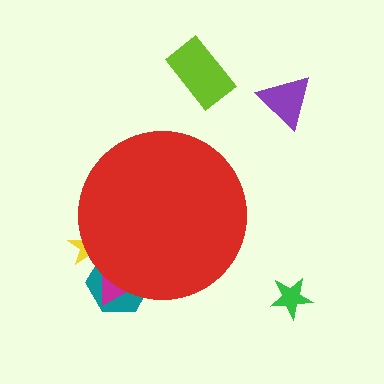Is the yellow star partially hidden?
Yes, the yellow star is partially hidden behind the red circle.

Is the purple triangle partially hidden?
No, the purple triangle is fully visible.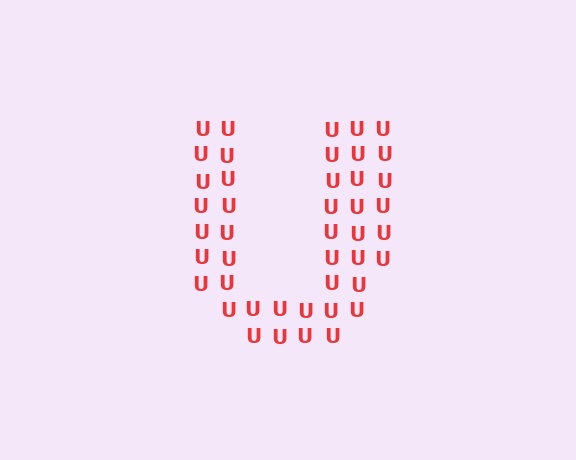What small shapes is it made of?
It is made of small letter U's.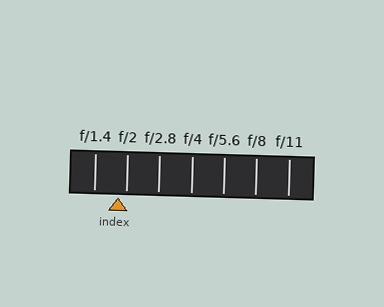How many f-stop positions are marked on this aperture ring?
There are 7 f-stop positions marked.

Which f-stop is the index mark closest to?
The index mark is closest to f/2.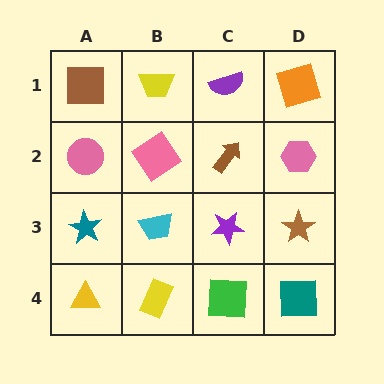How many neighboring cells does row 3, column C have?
4.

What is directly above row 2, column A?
A brown square.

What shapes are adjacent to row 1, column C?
A brown arrow (row 2, column C), a yellow trapezoid (row 1, column B), an orange square (row 1, column D).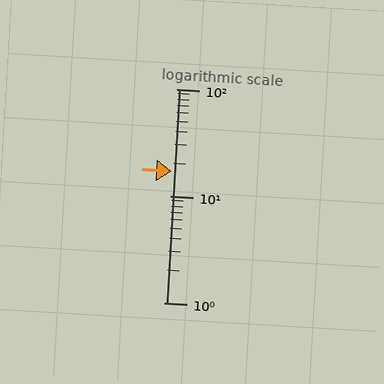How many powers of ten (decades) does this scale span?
The scale spans 2 decades, from 1 to 100.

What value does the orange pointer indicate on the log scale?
The pointer indicates approximately 17.